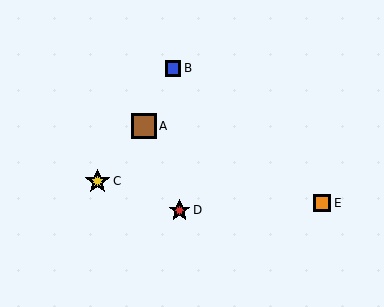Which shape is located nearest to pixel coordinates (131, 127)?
The brown square (labeled A) at (144, 126) is nearest to that location.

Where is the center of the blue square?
The center of the blue square is at (173, 69).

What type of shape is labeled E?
Shape E is an orange square.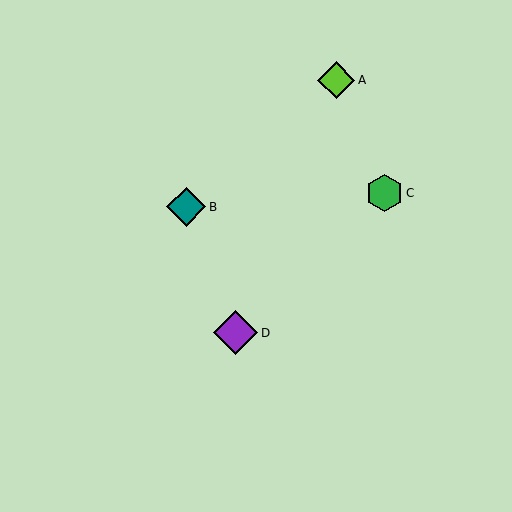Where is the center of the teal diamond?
The center of the teal diamond is at (186, 207).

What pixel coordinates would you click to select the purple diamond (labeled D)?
Click at (235, 333) to select the purple diamond D.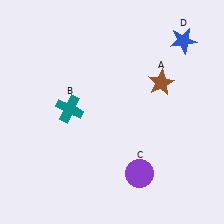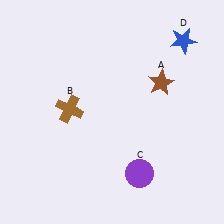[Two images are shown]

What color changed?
The cross (B) changed from teal in Image 1 to brown in Image 2.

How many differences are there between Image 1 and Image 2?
There is 1 difference between the two images.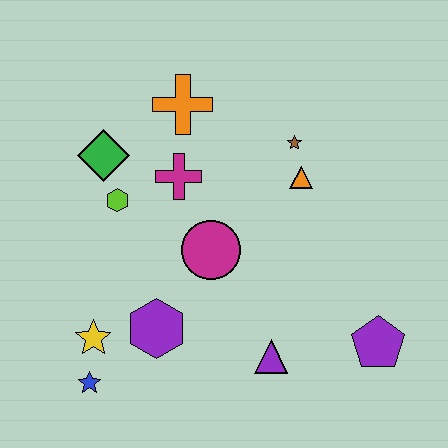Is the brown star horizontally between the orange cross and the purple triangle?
No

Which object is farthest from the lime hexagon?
The purple pentagon is farthest from the lime hexagon.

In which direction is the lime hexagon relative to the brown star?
The lime hexagon is to the left of the brown star.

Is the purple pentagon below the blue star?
No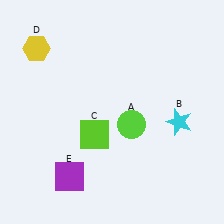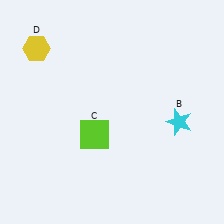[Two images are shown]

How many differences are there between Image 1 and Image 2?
There are 2 differences between the two images.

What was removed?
The purple square (E), the lime circle (A) were removed in Image 2.